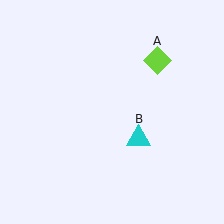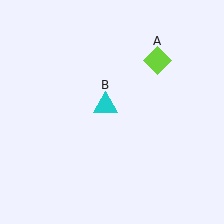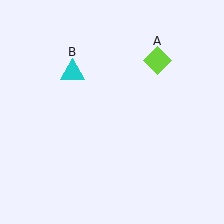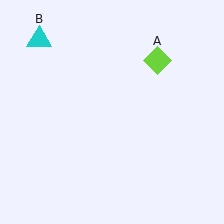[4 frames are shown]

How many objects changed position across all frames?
1 object changed position: cyan triangle (object B).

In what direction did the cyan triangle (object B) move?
The cyan triangle (object B) moved up and to the left.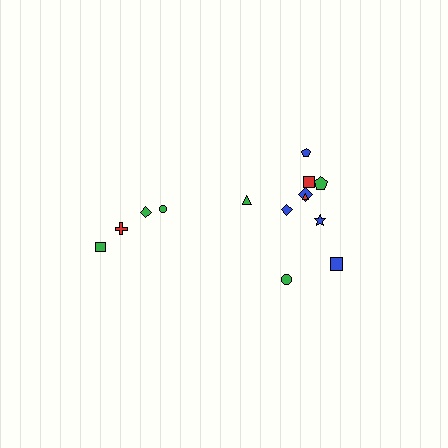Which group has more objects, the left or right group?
The right group.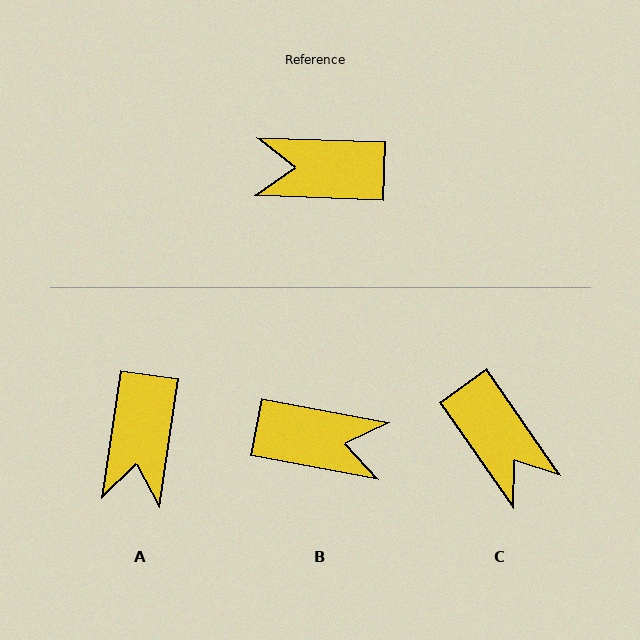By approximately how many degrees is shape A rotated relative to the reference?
Approximately 83 degrees counter-clockwise.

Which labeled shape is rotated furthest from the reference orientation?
B, about 171 degrees away.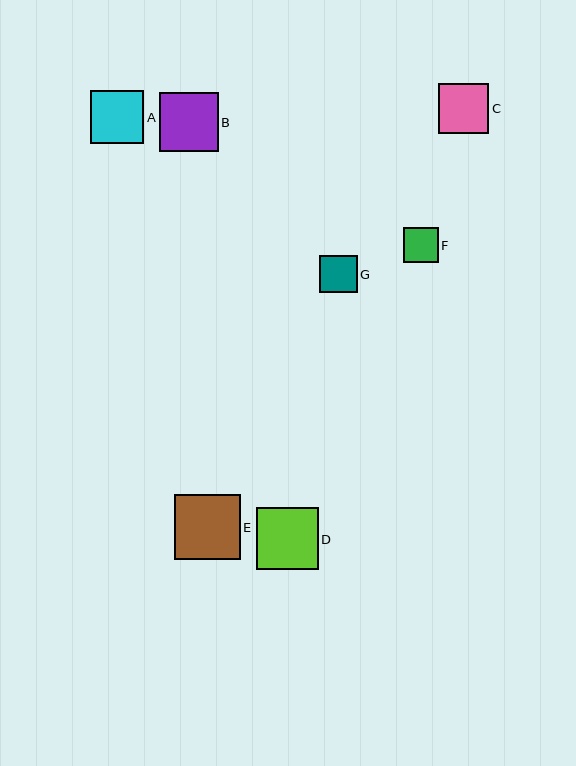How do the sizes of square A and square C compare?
Square A and square C are approximately the same size.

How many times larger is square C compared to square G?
Square C is approximately 1.4 times the size of square G.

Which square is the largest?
Square E is the largest with a size of approximately 65 pixels.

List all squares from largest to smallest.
From largest to smallest: E, D, B, A, C, G, F.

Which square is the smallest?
Square F is the smallest with a size of approximately 35 pixels.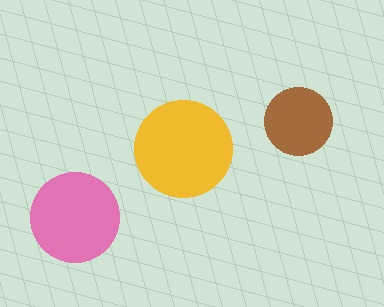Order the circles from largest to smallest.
the yellow one, the pink one, the brown one.